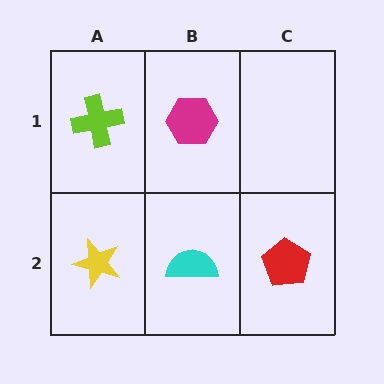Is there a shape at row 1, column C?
No, that cell is empty.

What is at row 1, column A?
A lime cross.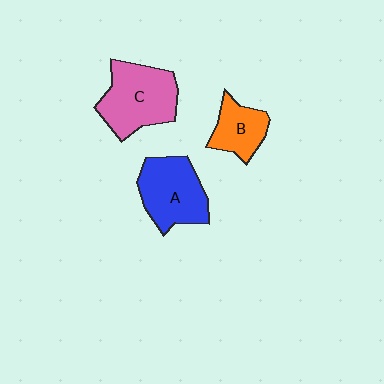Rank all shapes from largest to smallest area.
From largest to smallest: C (pink), A (blue), B (orange).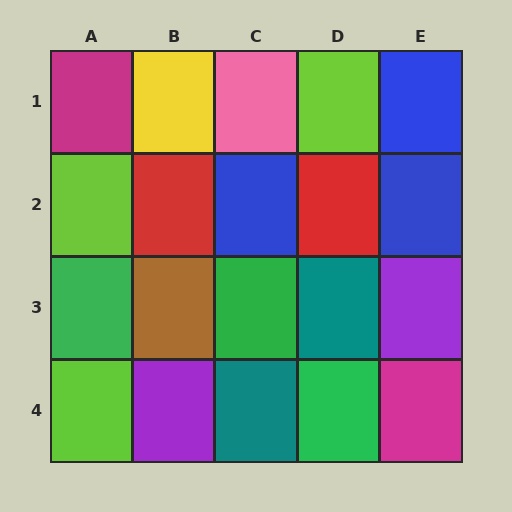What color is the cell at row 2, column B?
Red.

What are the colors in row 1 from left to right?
Magenta, yellow, pink, lime, blue.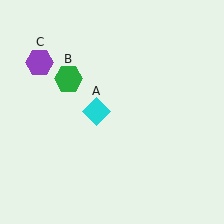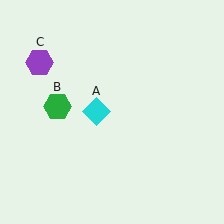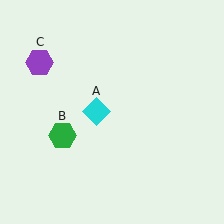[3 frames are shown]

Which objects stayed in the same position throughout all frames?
Cyan diamond (object A) and purple hexagon (object C) remained stationary.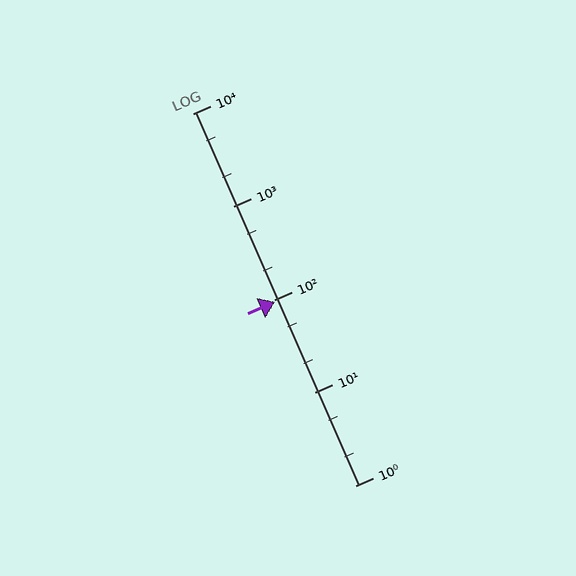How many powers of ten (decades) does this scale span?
The scale spans 4 decades, from 1 to 10000.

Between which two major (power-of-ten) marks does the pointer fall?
The pointer is between 10 and 100.